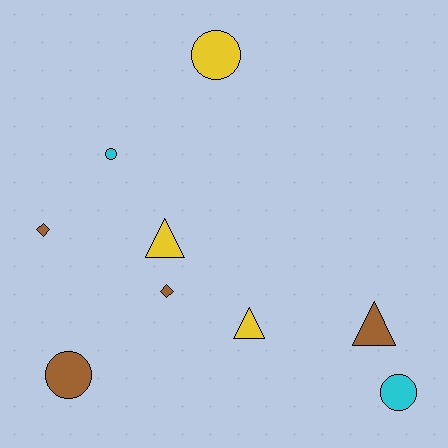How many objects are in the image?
There are 9 objects.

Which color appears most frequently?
Brown, with 4 objects.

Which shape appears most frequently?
Circle, with 4 objects.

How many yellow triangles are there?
There are 2 yellow triangles.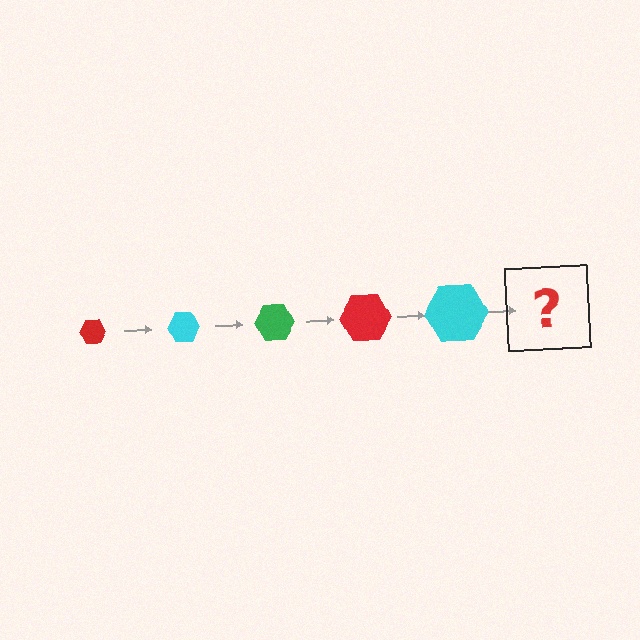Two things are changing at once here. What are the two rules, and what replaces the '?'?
The two rules are that the hexagon grows larger each step and the color cycles through red, cyan, and green. The '?' should be a green hexagon, larger than the previous one.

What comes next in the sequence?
The next element should be a green hexagon, larger than the previous one.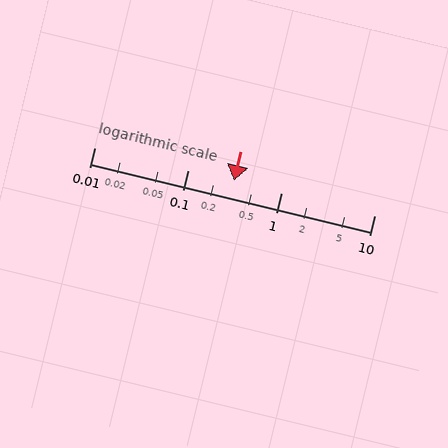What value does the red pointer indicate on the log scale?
The pointer indicates approximately 0.31.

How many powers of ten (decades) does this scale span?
The scale spans 3 decades, from 0.01 to 10.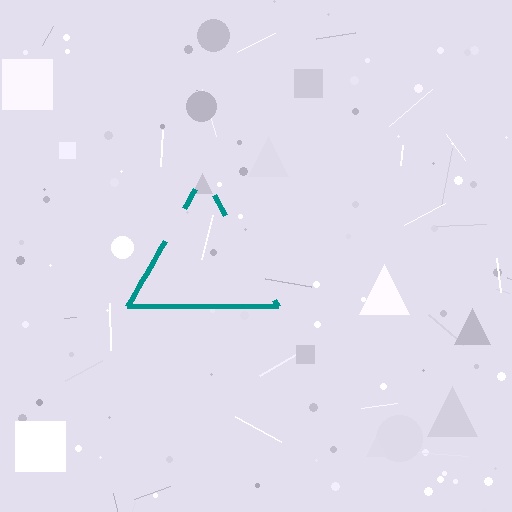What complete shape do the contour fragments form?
The contour fragments form a triangle.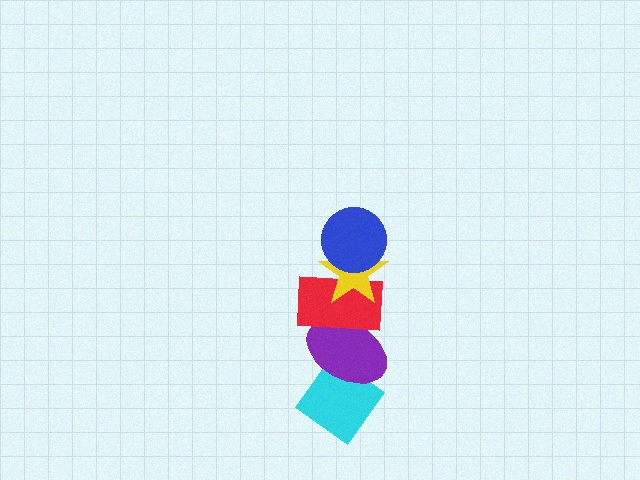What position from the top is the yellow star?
The yellow star is 2nd from the top.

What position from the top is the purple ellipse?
The purple ellipse is 4th from the top.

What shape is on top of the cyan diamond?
The purple ellipse is on top of the cyan diamond.